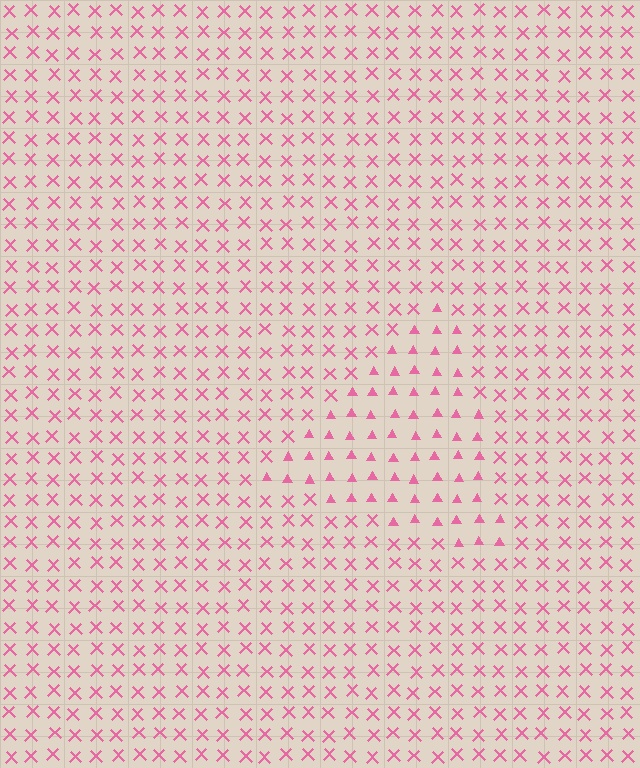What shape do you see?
I see a triangle.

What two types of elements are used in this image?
The image uses triangles inside the triangle region and X marks outside it.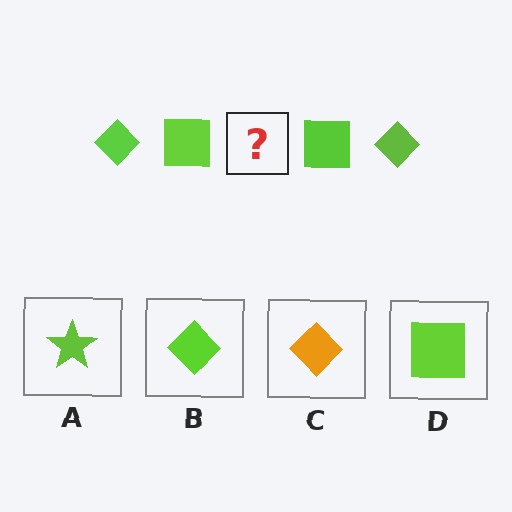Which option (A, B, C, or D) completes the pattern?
B.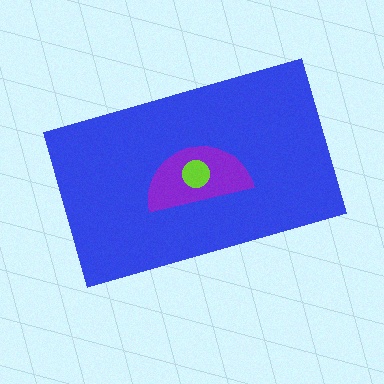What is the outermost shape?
The blue rectangle.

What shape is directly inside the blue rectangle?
The purple semicircle.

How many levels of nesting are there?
3.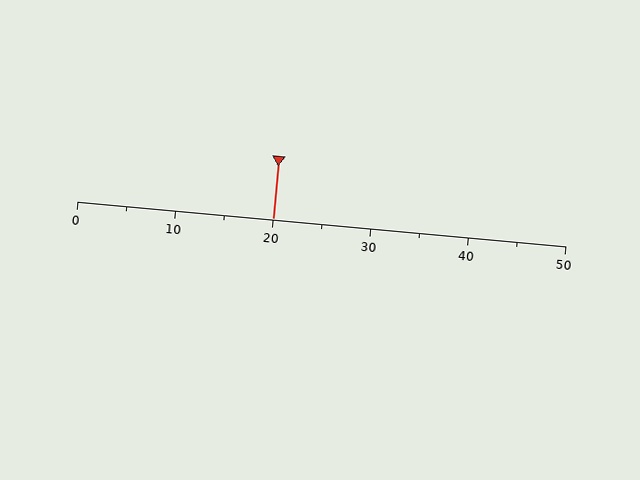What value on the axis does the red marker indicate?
The marker indicates approximately 20.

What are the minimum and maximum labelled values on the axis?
The axis runs from 0 to 50.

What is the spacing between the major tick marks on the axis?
The major ticks are spaced 10 apart.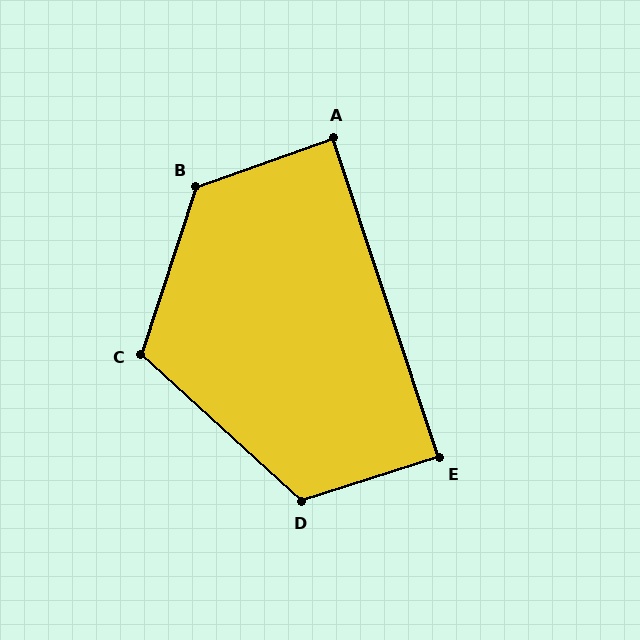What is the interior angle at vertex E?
Approximately 89 degrees (approximately right).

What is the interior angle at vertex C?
Approximately 114 degrees (obtuse).